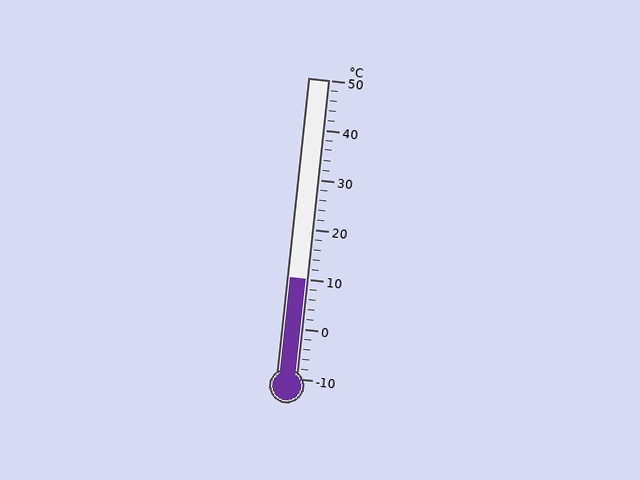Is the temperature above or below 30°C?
The temperature is below 30°C.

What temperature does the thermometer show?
The thermometer shows approximately 10°C.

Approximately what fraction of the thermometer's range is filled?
The thermometer is filled to approximately 35% of its range.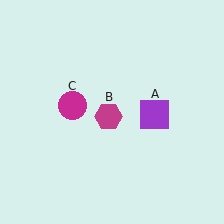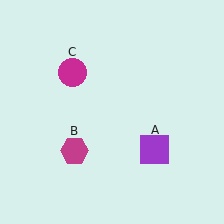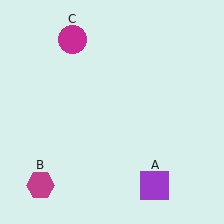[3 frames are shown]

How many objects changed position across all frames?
3 objects changed position: purple square (object A), magenta hexagon (object B), magenta circle (object C).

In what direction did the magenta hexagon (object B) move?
The magenta hexagon (object B) moved down and to the left.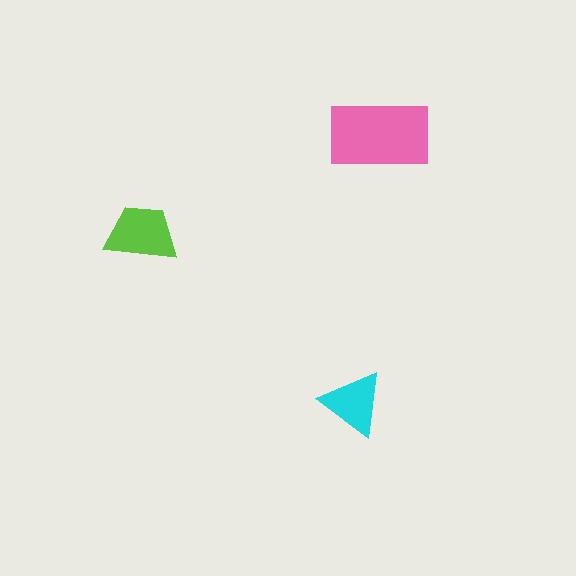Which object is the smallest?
The cyan triangle.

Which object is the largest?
The pink rectangle.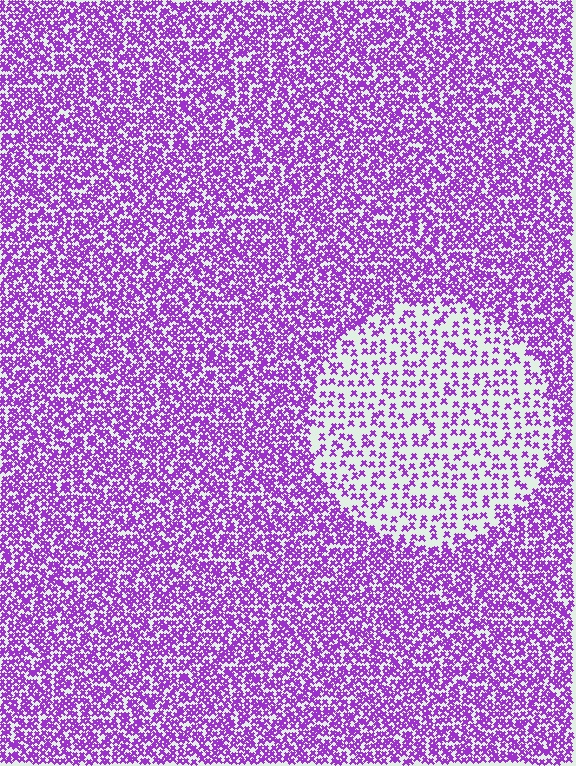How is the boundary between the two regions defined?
The boundary is defined by a change in element density (approximately 2.4x ratio). All elements are the same color, size, and shape.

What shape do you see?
I see a circle.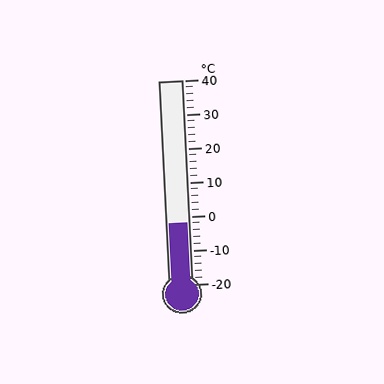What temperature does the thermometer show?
The thermometer shows approximately -2°C.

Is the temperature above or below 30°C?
The temperature is below 30°C.